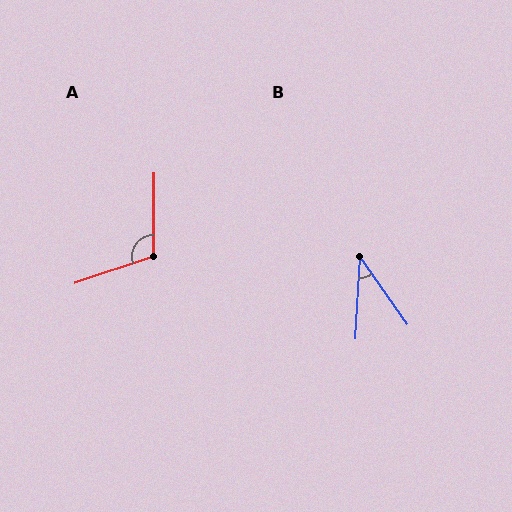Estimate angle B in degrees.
Approximately 38 degrees.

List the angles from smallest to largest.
B (38°), A (109°).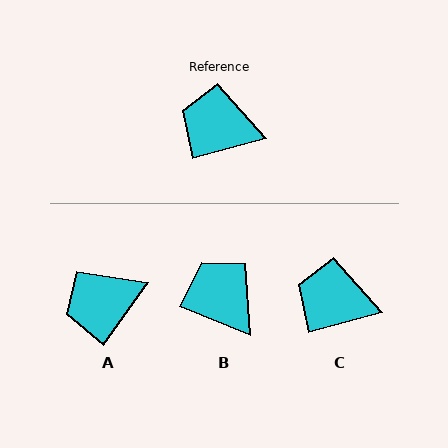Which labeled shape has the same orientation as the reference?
C.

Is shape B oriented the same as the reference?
No, it is off by about 38 degrees.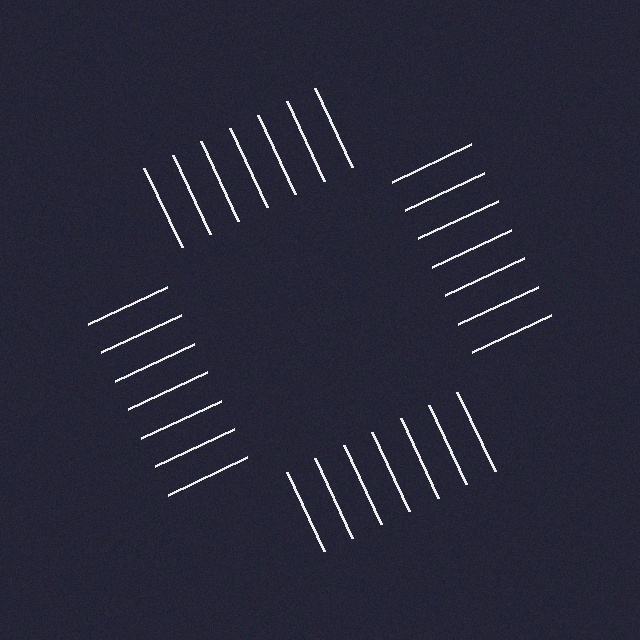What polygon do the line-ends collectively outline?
An illusory square — the line segments terminate on its edges but no continuous stroke is drawn.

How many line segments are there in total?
28 — 7 along each of the 4 edges.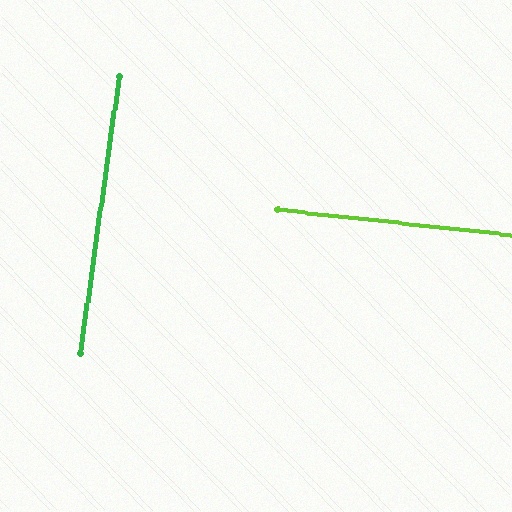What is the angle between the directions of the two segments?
Approximately 88 degrees.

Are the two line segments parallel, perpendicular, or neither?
Perpendicular — they meet at approximately 88°.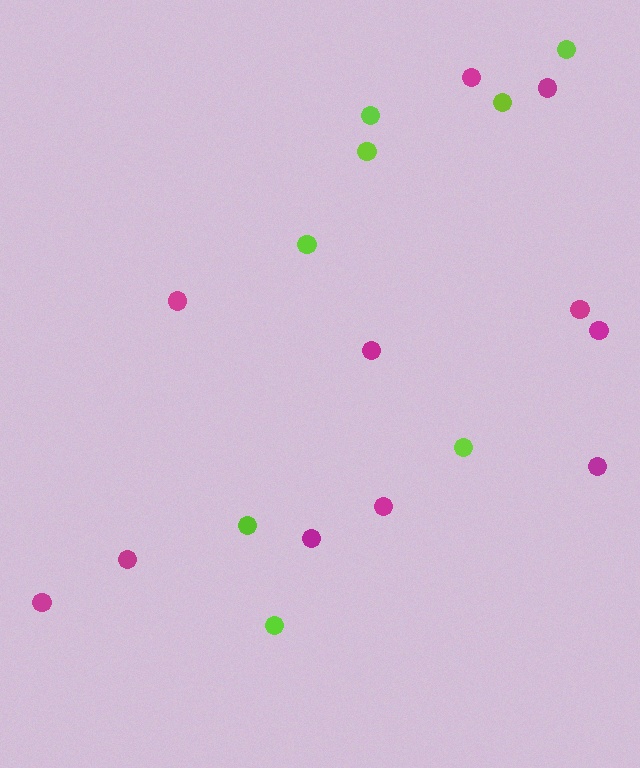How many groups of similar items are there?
There are 2 groups: one group of magenta circles (11) and one group of lime circles (8).